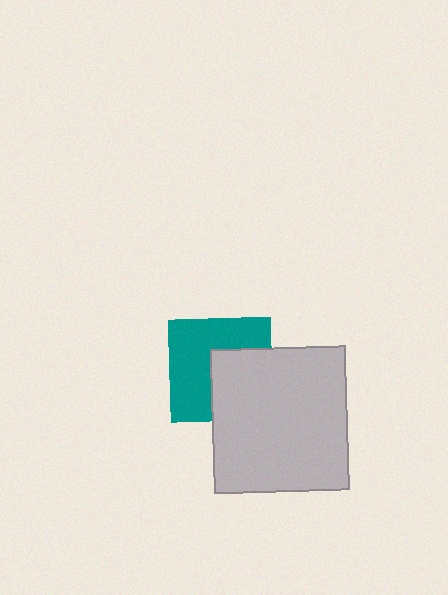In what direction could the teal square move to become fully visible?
The teal square could move toward the upper-left. That would shift it out from behind the light gray rectangle entirely.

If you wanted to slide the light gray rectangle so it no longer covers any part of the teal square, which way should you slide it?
Slide it toward the lower-right — that is the most direct way to separate the two shapes.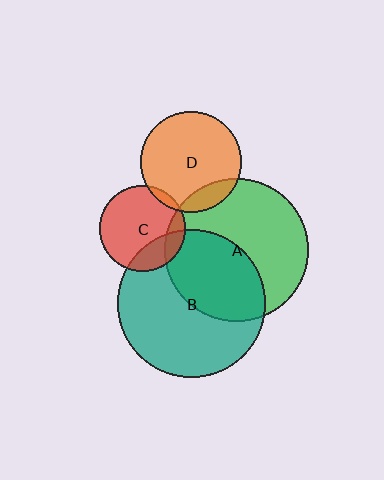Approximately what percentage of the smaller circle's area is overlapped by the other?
Approximately 15%.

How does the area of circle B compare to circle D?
Approximately 2.1 times.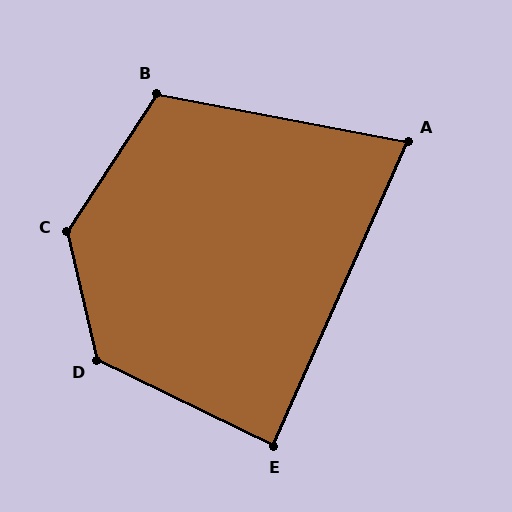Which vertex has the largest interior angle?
C, at approximately 134 degrees.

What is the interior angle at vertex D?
Approximately 129 degrees (obtuse).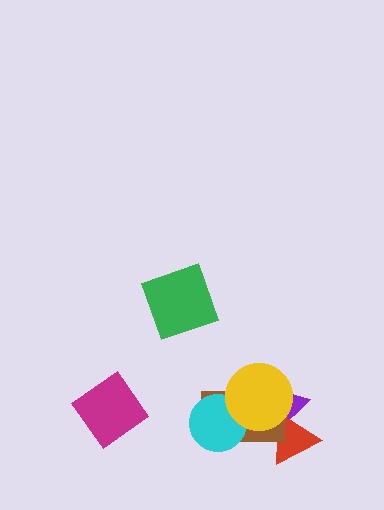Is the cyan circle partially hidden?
Yes, it is partially covered by another shape.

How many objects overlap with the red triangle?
3 objects overlap with the red triangle.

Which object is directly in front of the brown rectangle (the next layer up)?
The cyan circle is directly in front of the brown rectangle.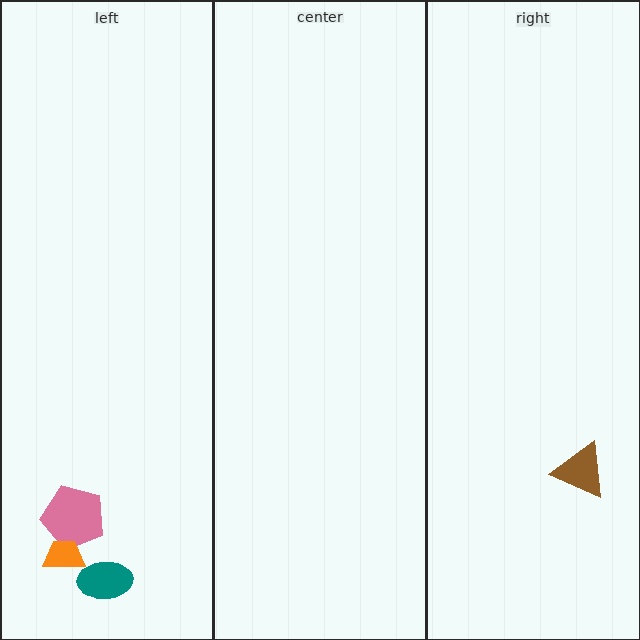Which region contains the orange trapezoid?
The left region.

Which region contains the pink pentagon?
The left region.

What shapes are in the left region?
The teal ellipse, the pink pentagon, the orange trapezoid.